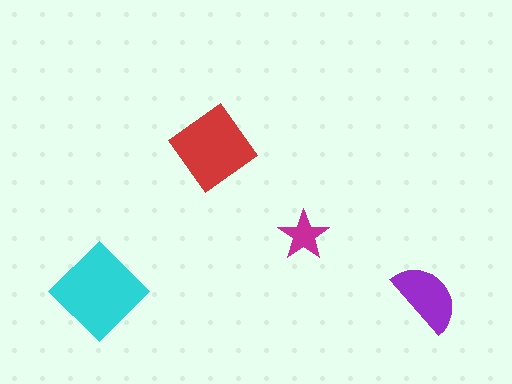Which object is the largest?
The cyan diamond.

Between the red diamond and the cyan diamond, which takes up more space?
The cyan diamond.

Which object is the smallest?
The magenta star.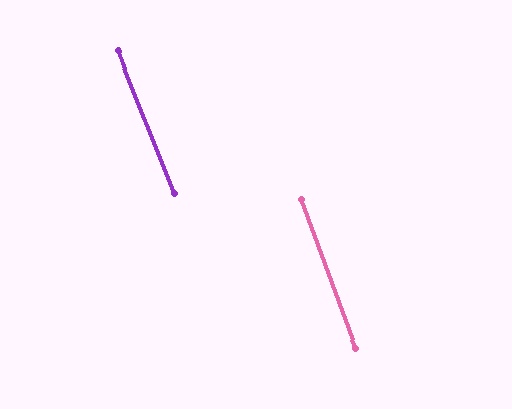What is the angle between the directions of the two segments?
Approximately 1 degree.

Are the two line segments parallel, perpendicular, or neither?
Parallel — their directions differ by only 1.4°.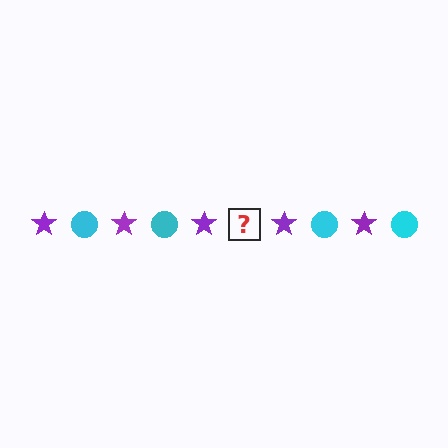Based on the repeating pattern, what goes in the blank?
The blank should be a cyan circle.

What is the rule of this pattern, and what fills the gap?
The rule is that the pattern alternates between purple star and cyan circle. The gap should be filled with a cyan circle.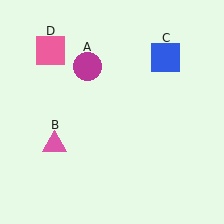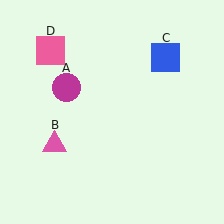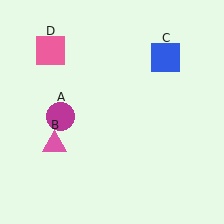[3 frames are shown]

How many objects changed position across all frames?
1 object changed position: magenta circle (object A).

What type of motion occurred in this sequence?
The magenta circle (object A) rotated counterclockwise around the center of the scene.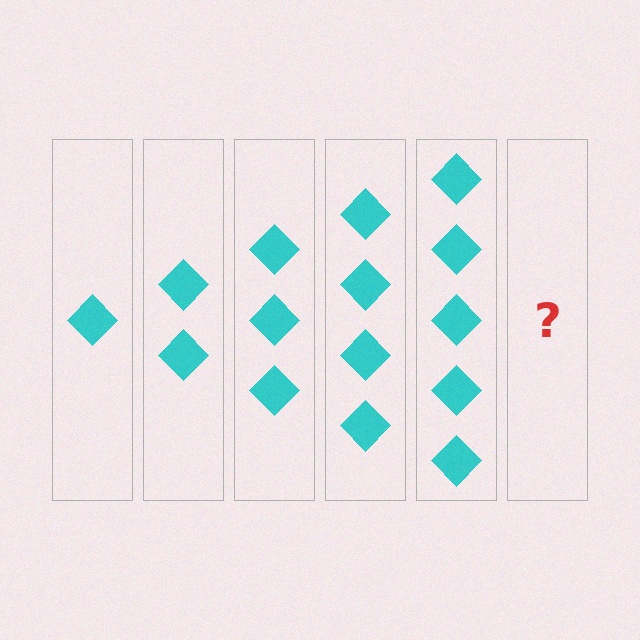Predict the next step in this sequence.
The next step is 6 diamonds.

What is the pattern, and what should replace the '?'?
The pattern is that each step adds one more diamond. The '?' should be 6 diamonds.